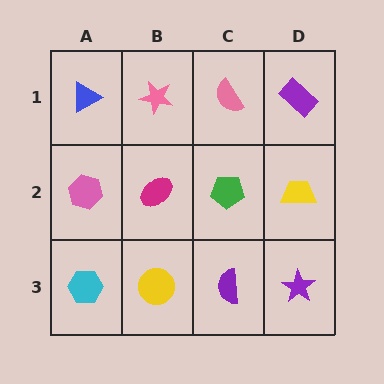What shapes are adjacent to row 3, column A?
A pink hexagon (row 2, column A), a yellow circle (row 3, column B).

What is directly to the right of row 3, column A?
A yellow circle.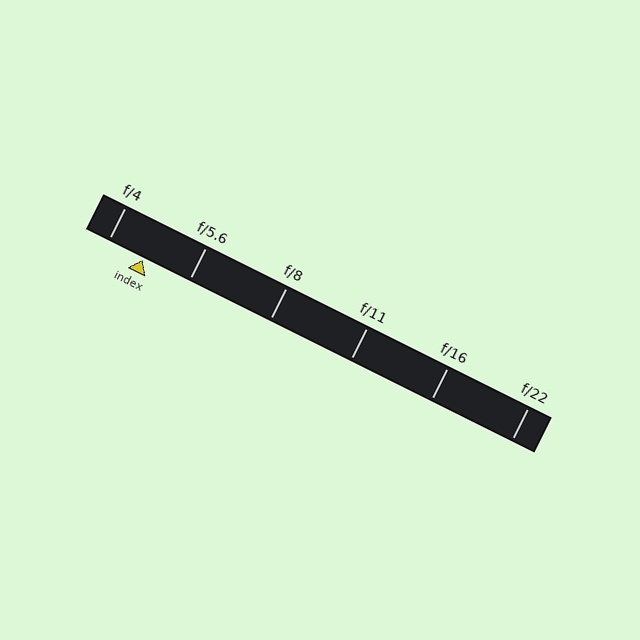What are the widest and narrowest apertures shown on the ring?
The widest aperture shown is f/4 and the narrowest is f/22.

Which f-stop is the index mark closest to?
The index mark is closest to f/4.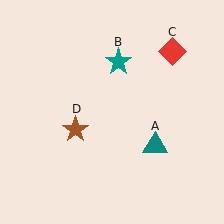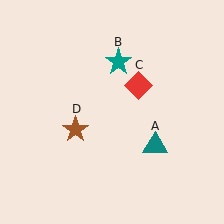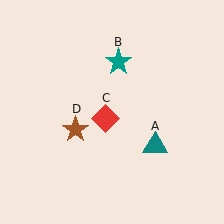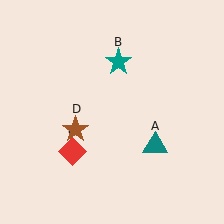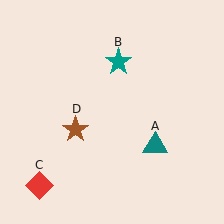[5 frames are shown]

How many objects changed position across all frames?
1 object changed position: red diamond (object C).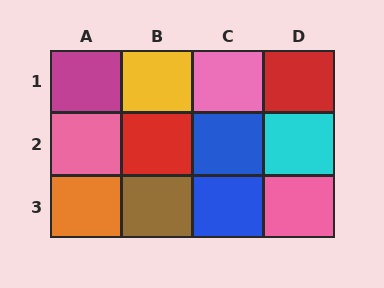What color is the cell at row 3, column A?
Orange.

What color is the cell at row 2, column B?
Red.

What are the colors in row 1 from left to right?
Magenta, yellow, pink, red.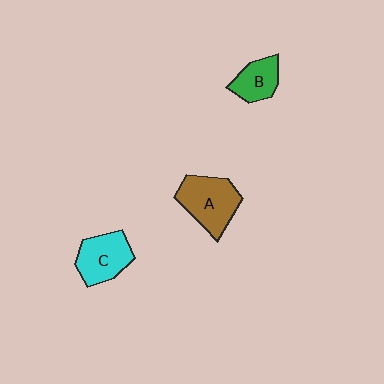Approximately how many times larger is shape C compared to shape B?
Approximately 1.4 times.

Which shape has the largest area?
Shape A (brown).